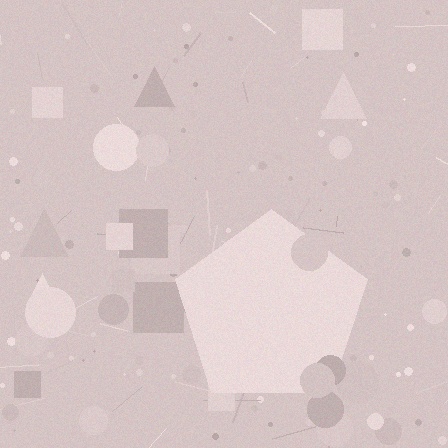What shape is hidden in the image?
A pentagon is hidden in the image.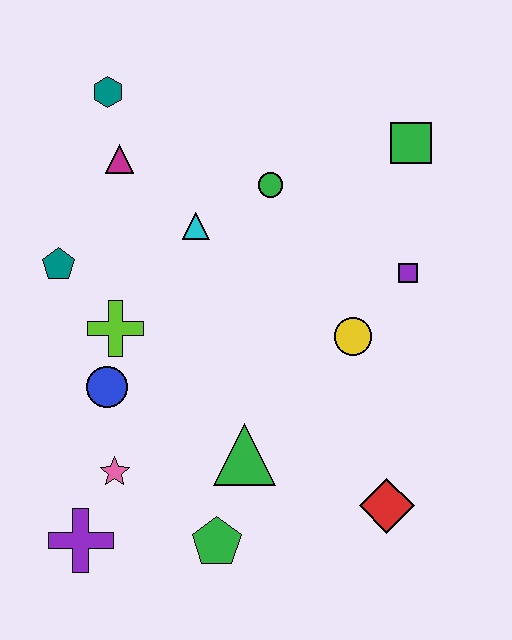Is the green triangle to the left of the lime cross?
No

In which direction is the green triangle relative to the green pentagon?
The green triangle is above the green pentagon.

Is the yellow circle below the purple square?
Yes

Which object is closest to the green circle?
The cyan triangle is closest to the green circle.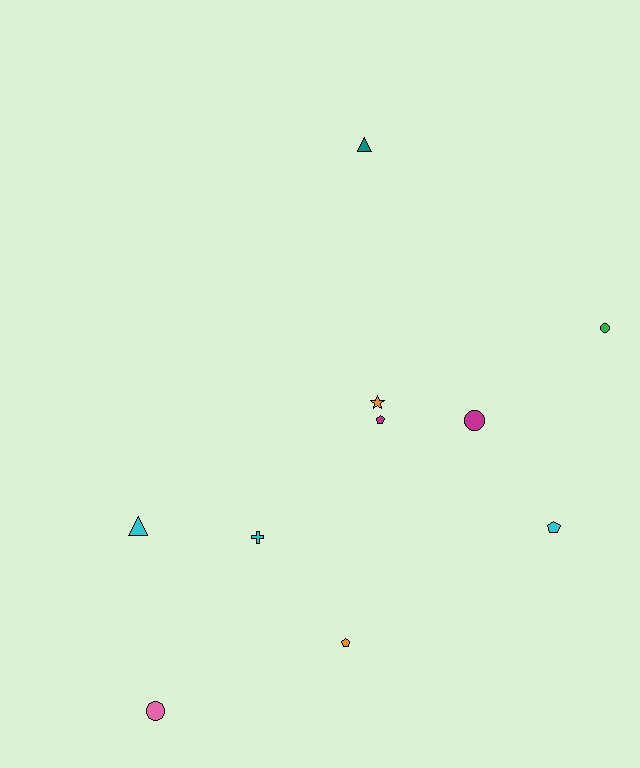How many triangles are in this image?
There are 2 triangles.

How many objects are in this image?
There are 10 objects.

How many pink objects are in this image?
There is 1 pink object.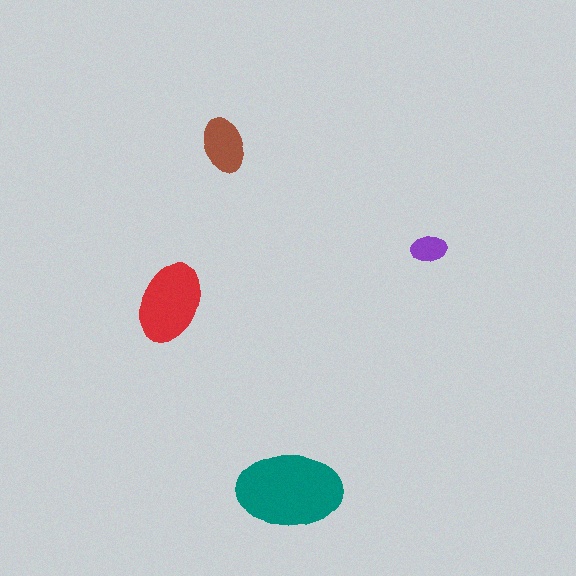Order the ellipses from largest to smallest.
the teal one, the red one, the brown one, the purple one.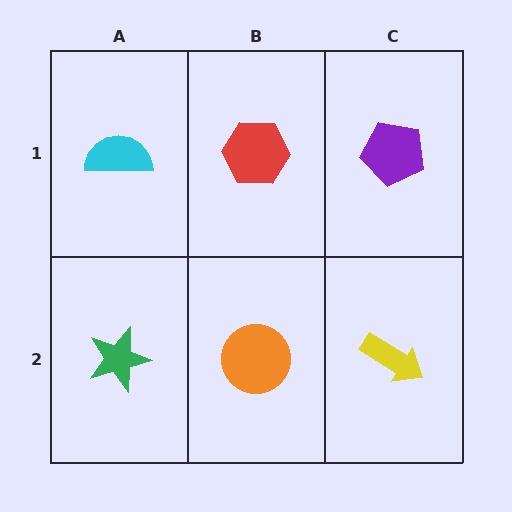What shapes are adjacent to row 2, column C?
A purple pentagon (row 1, column C), an orange circle (row 2, column B).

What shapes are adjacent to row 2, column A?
A cyan semicircle (row 1, column A), an orange circle (row 2, column B).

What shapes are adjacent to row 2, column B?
A red hexagon (row 1, column B), a green star (row 2, column A), a yellow arrow (row 2, column C).